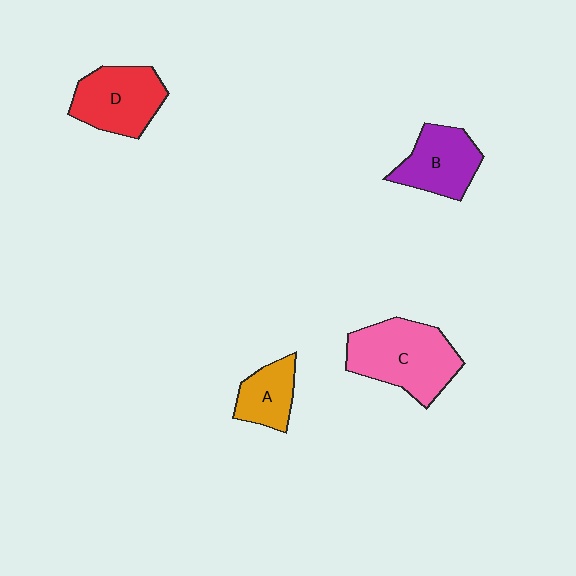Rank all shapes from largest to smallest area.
From largest to smallest: C (pink), D (red), B (purple), A (orange).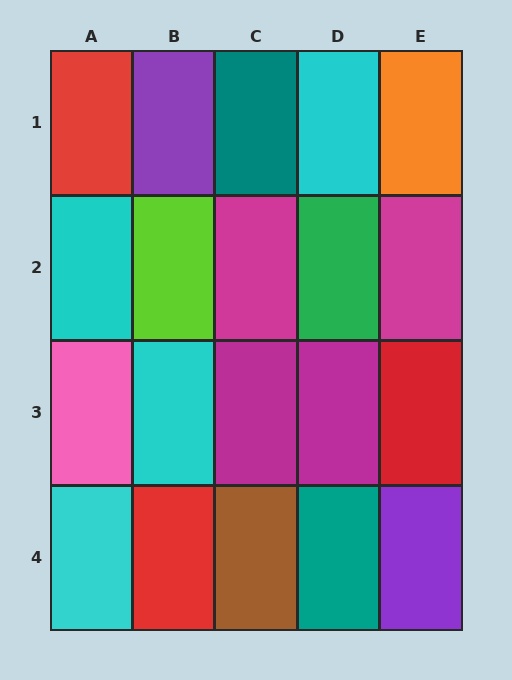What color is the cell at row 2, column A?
Cyan.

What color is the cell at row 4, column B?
Red.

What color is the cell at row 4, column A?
Cyan.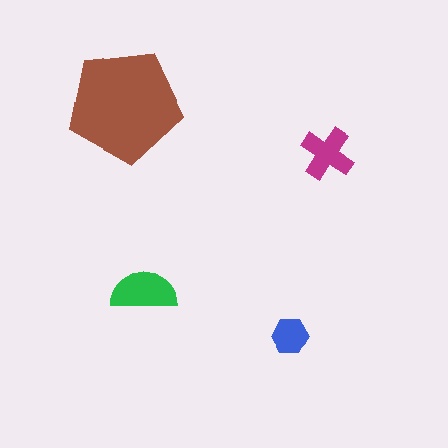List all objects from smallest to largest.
The blue hexagon, the magenta cross, the green semicircle, the brown pentagon.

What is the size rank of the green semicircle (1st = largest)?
2nd.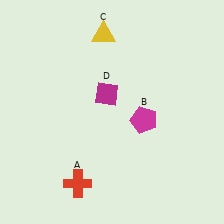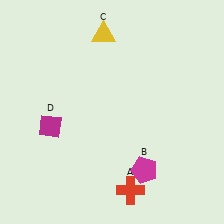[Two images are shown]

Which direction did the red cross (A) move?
The red cross (A) moved right.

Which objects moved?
The objects that moved are: the red cross (A), the magenta pentagon (B), the magenta diamond (D).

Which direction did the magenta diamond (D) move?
The magenta diamond (D) moved left.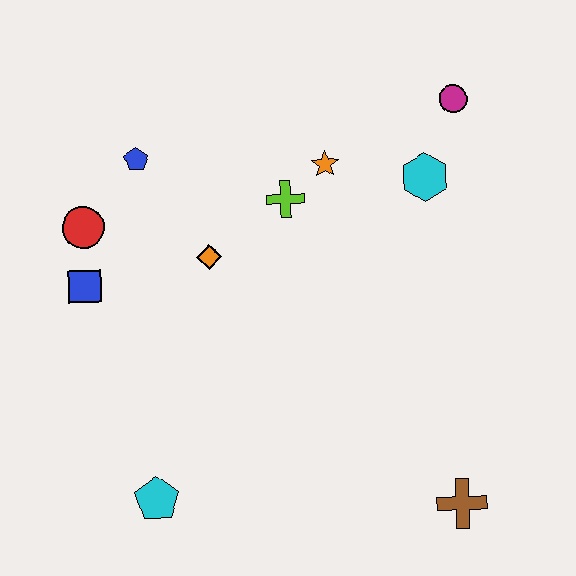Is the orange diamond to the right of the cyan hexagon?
No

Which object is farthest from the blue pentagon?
The brown cross is farthest from the blue pentagon.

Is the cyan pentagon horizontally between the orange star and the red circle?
Yes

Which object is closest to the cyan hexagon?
The magenta circle is closest to the cyan hexagon.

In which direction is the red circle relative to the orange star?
The red circle is to the left of the orange star.